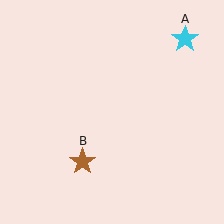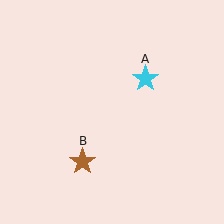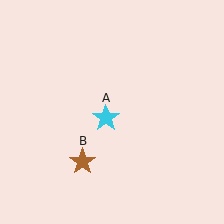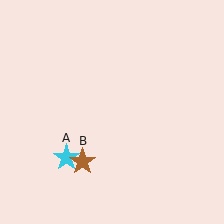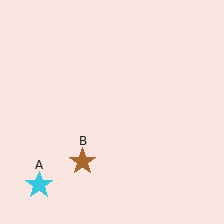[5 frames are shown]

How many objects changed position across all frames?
1 object changed position: cyan star (object A).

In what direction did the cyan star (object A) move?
The cyan star (object A) moved down and to the left.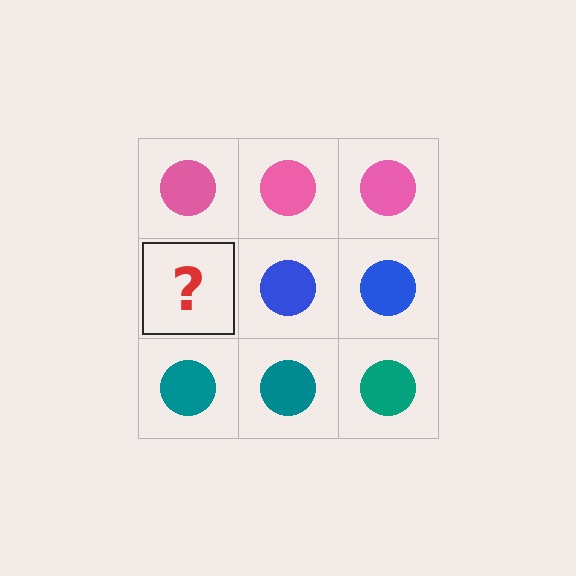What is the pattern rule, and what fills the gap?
The rule is that each row has a consistent color. The gap should be filled with a blue circle.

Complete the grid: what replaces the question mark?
The question mark should be replaced with a blue circle.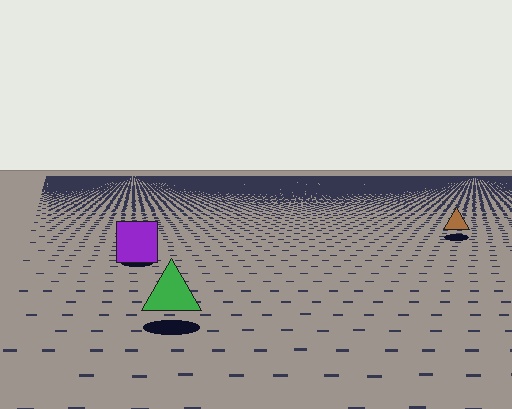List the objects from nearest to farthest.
From nearest to farthest: the green triangle, the purple square, the brown triangle.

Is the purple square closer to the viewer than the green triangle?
No. The green triangle is closer — you can tell from the texture gradient: the ground texture is coarser near it.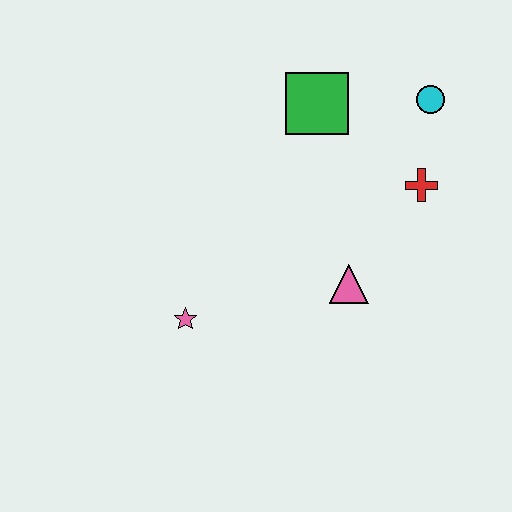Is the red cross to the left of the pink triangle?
No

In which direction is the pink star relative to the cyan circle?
The pink star is to the left of the cyan circle.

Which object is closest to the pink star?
The pink triangle is closest to the pink star.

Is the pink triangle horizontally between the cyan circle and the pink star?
Yes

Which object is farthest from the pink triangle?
The cyan circle is farthest from the pink triangle.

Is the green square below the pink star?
No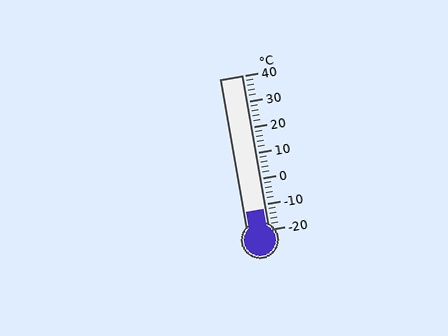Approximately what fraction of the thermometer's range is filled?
The thermometer is filled to approximately 15% of its range.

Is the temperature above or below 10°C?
The temperature is below 10°C.